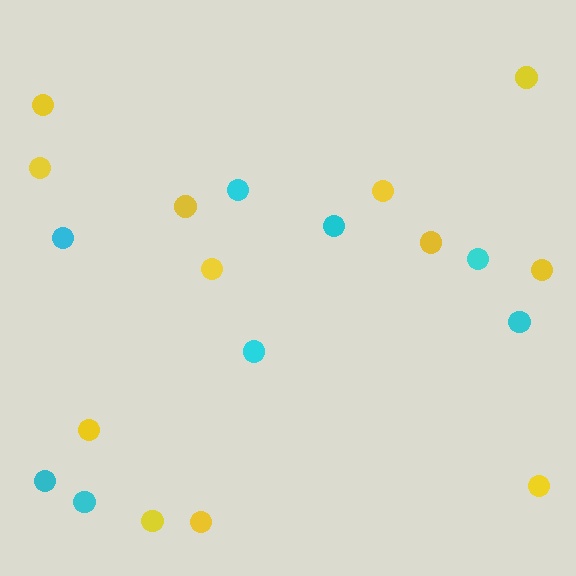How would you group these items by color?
There are 2 groups: one group of yellow circles (12) and one group of cyan circles (8).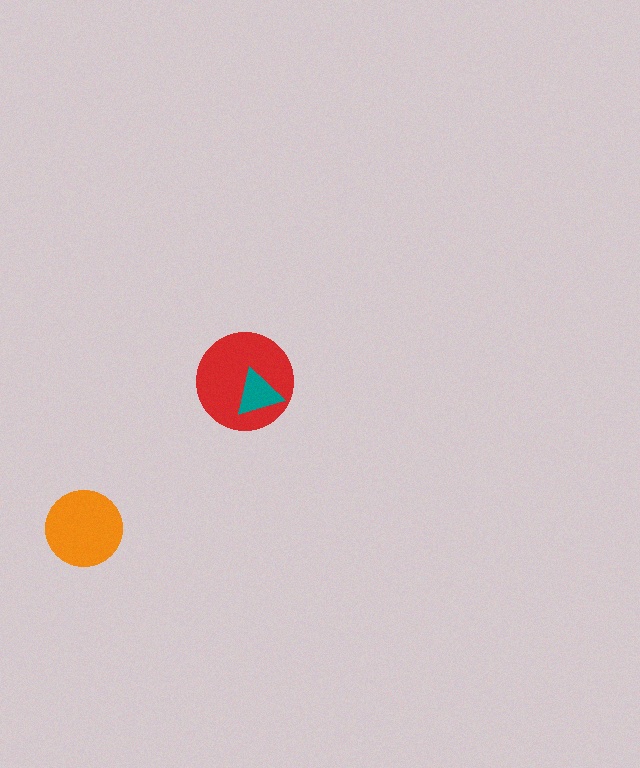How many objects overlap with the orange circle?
0 objects overlap with the orange circle.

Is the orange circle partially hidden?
No, no other shape covers it.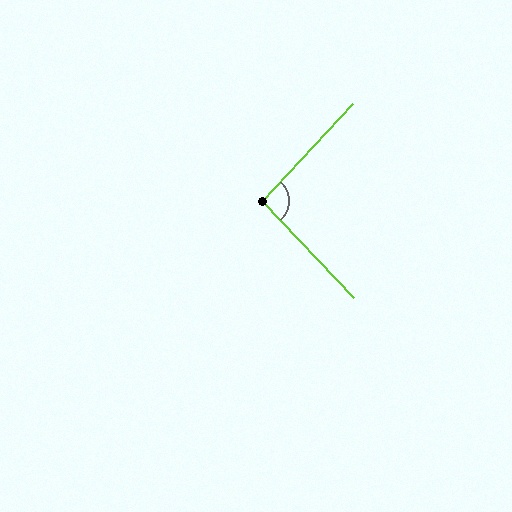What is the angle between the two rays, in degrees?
Approximately 94 degrees.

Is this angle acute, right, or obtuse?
It is approximately a right angle.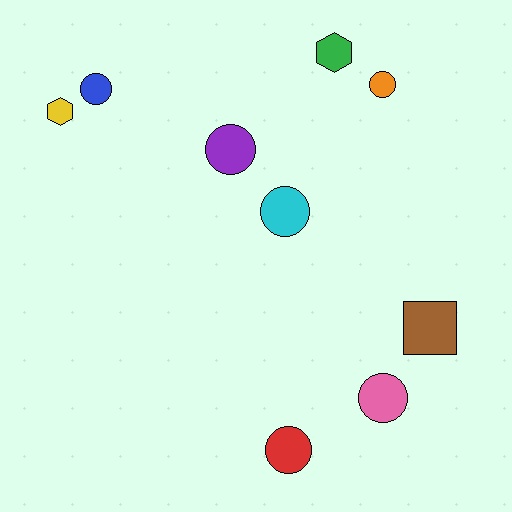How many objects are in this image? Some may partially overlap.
There are 9 objects.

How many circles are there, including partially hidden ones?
There are 6 circles.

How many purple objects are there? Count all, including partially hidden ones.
There is 1 purple object.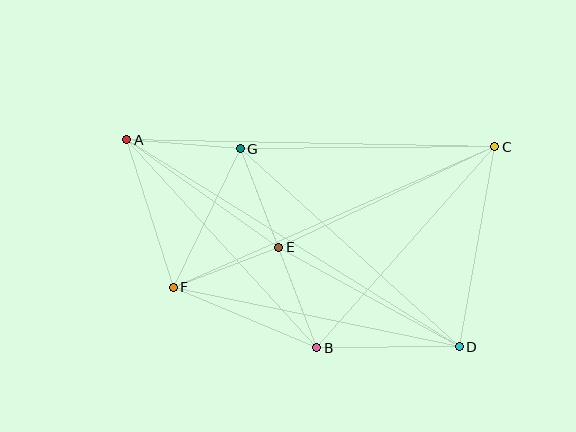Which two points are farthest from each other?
Points A and D are farthest from each other.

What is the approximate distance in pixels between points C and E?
The distance between C and E is approximately 238 pixels.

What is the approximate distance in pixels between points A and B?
The distance between A and B is approximately 282 pixels.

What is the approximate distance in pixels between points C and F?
The distance between C and F is approximately 351 pixels.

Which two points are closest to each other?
Points E and G are closest to each other.